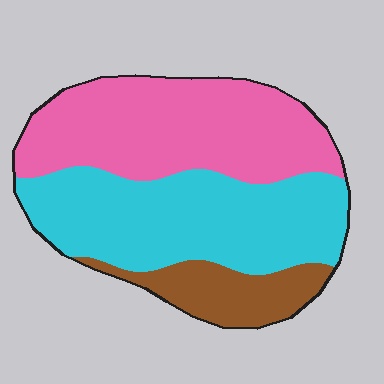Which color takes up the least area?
Brown, at roughly 15%.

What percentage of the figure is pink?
Pink covers about 40% of the figure.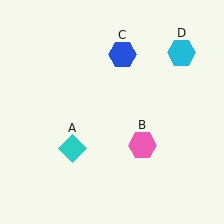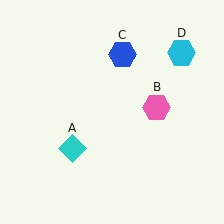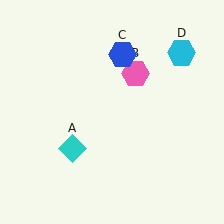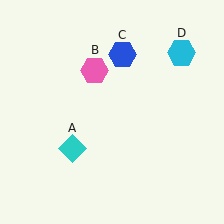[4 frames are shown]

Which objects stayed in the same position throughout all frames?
Cyan diamond (object A) and blue hexagon (object C) and cyan hexagon (object D) remained stationary.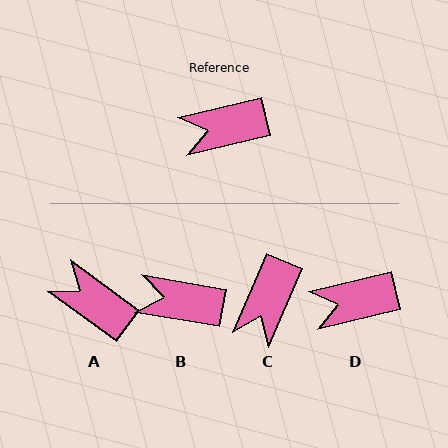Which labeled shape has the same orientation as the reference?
D.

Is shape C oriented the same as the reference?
No, it is off by about 53 degrees.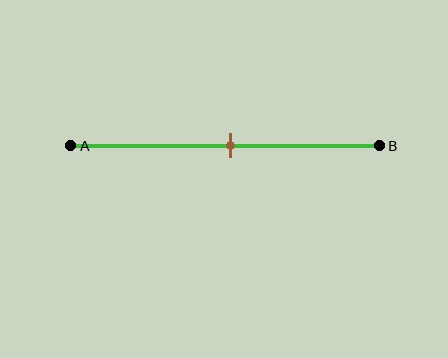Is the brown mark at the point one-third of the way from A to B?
No, the mark is at about 50% from A, not at the 33% one-third point.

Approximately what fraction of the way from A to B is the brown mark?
The brown mark is approximately 50% of the way from A to B.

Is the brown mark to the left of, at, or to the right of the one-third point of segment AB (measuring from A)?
The brown mark is to the right of the one-third point of segment AB.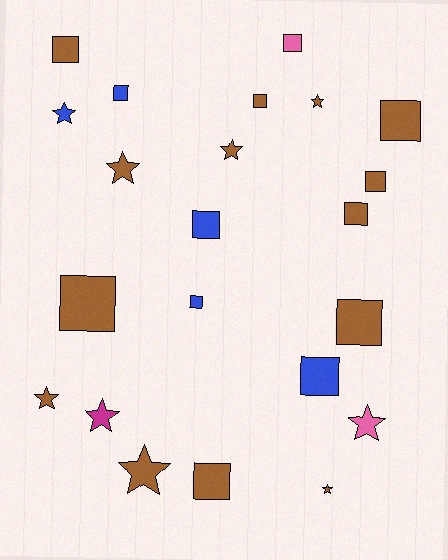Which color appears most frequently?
Brown, with 14 objects.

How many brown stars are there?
There are 6 brown stars.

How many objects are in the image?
There are 22 objects.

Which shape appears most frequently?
Square, with 13 objects.